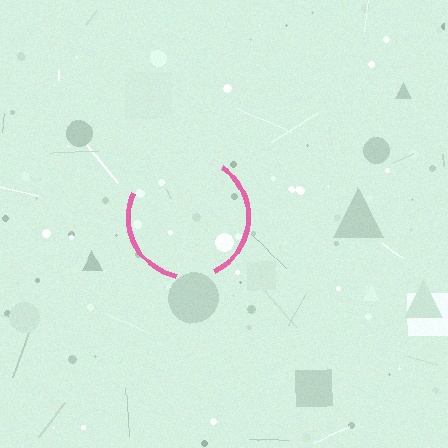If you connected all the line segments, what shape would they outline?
They would outline a circle.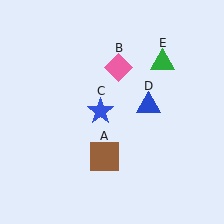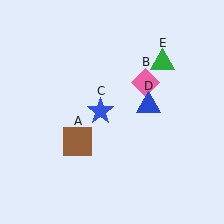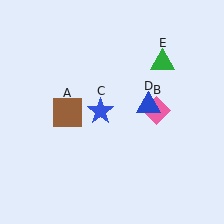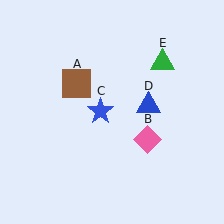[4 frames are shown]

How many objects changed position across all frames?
2 objects changed position: brown square (object A), pink diamond (object B).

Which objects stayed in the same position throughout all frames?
Blue star (object C) and blue triangle (object D) and green triangle (object E) remained stationary.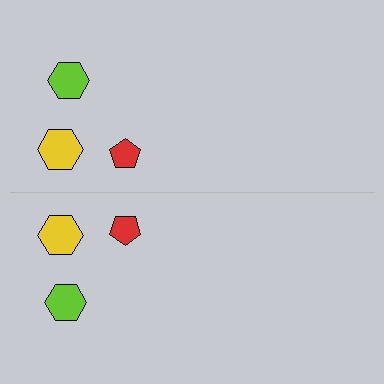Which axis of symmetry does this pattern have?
The pattern has a horizontal axis of symmetry running through the center of the image.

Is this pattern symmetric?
Yes, this pattern has bilateral (reflection) symmetry.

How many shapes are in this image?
There are 6 shapes in this image.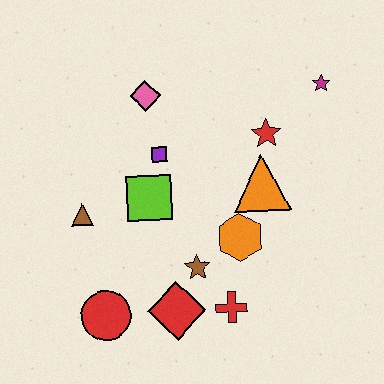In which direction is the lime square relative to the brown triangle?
The lime square is to the right of the brown triangle.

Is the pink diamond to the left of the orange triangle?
Yes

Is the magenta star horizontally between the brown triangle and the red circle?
No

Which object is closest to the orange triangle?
The red star is closest to the orange triangle.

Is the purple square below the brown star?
No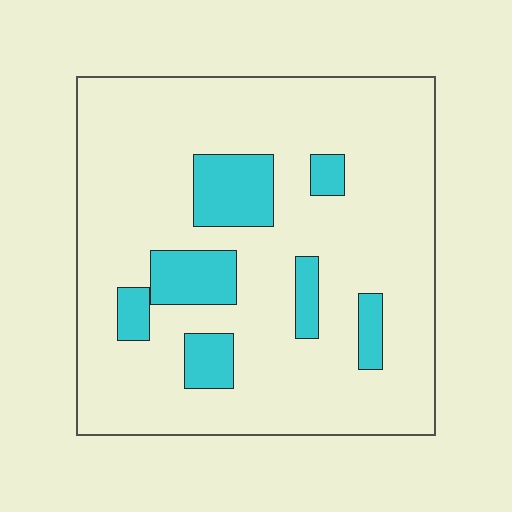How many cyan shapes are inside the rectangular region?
7.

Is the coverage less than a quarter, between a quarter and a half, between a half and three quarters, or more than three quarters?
Less than a quarter.